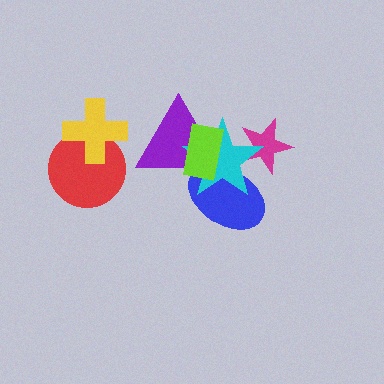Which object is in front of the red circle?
The yellow cross is in front of the red circle.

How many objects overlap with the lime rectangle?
3 objects overlap with the lime rectangle.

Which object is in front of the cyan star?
The lime rectangle is in front of the cyan star.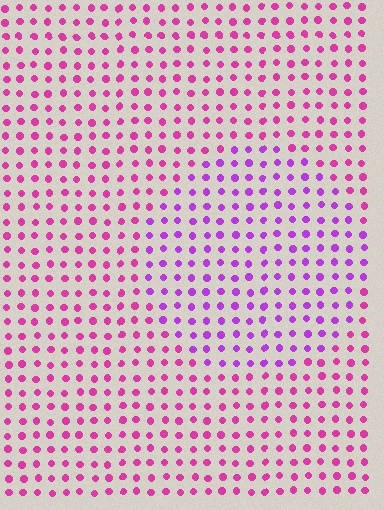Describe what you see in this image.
The image is filled with small magenta elements in a uniform arrangement. A circle-shaped region is visible where the elements are tinted to a slightly different hue, forming a subtle color boundary.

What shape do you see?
I see a circle.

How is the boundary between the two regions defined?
The boundary is defined purely by a slight shift in hue (about 33 degrees). Spacing, size, and orientation are identical on both sides.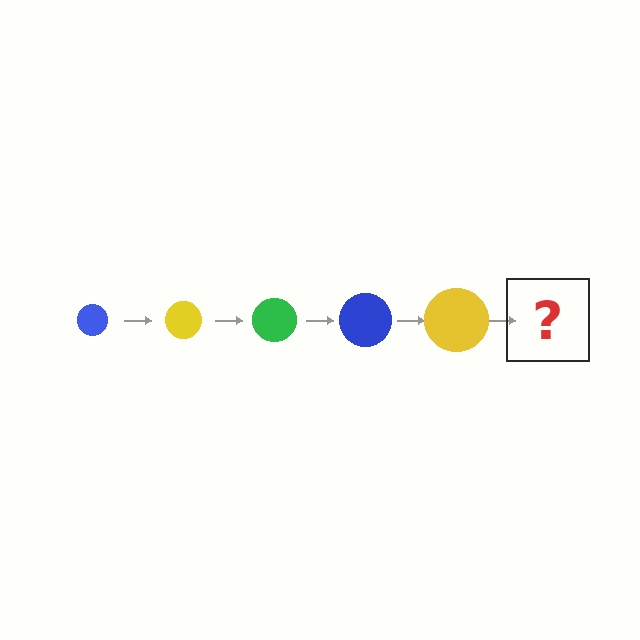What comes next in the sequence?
The next element should be a green circle, larger than the previous one.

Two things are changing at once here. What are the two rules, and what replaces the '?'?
The two rules are that the circle grows larger each step and the color cycles through blue, yellow, and green. The '?' should be a green circle, larger than the previous one.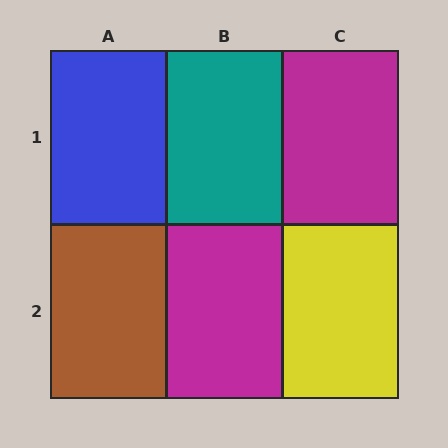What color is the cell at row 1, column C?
Magenta.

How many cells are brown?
1 cell is brown.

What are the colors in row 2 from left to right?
Brown, magenta, yellow.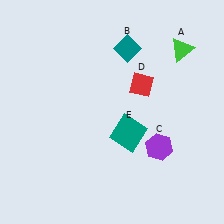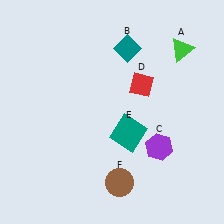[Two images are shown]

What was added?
A brown circle (F) was added in Image 2.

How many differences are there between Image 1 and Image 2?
There is 1 difference between the two images.